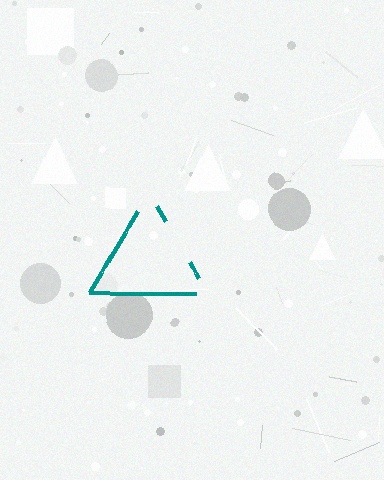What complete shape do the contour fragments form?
The contour fragments form a triangle.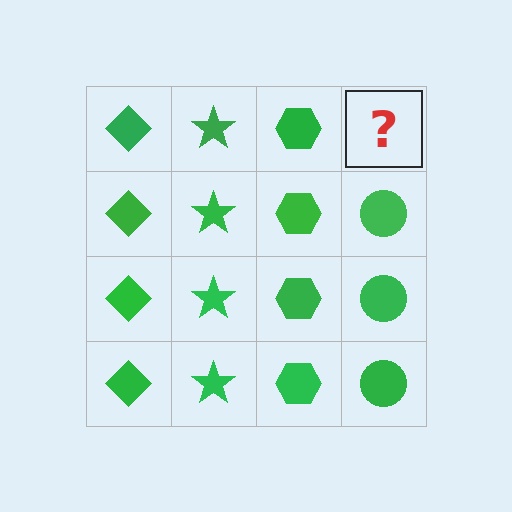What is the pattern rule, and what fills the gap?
The rule is that each column has a consistent shape. The gap should be filled with a green circle.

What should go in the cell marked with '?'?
The missing cell should contain a green circle.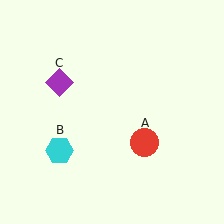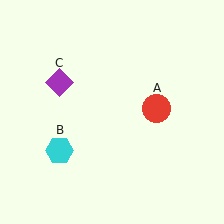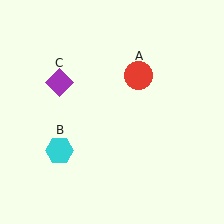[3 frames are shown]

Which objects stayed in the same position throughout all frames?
Cyan hexagon (object B) and purple diamond (object C) remained stationary.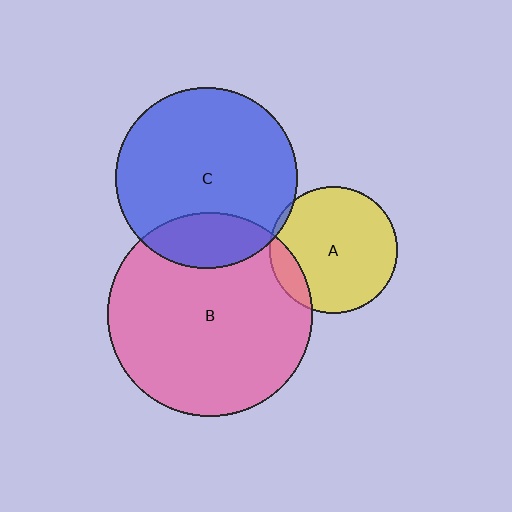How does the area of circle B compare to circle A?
Approximately 2.6 times.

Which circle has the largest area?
Circle B (pink).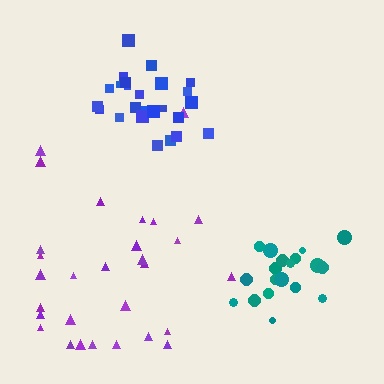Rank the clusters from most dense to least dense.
blue, teal, purple.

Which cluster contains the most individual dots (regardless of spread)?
Purple (29).